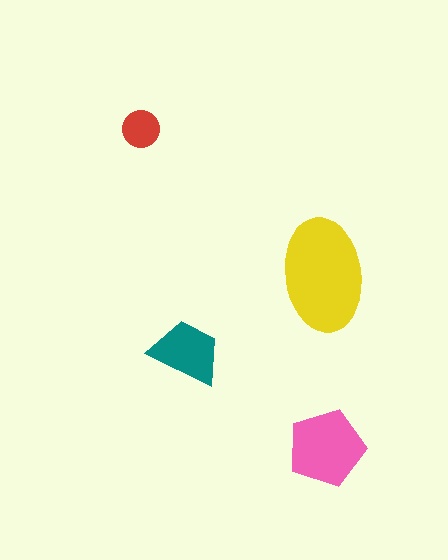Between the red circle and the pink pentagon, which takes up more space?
The pink pentagon.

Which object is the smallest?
The red circle.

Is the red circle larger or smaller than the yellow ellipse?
Smaller.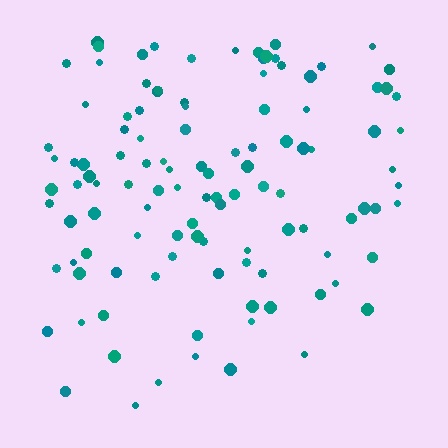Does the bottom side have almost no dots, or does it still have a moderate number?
Still a moderate number, just noticeably fewer than the top.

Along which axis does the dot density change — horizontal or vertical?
Vertical.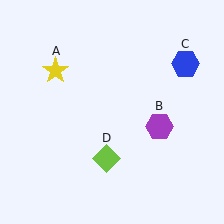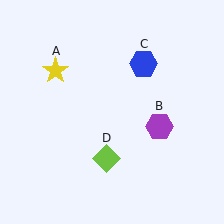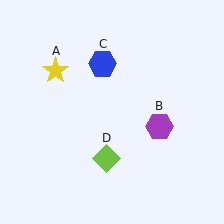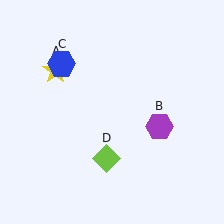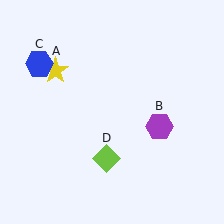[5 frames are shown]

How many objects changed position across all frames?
1 object changed position: blue hexagon (object C).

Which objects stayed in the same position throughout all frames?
Yellow star (object A) and purple hexagon (object B) and lime diamond (object D) remained stationary.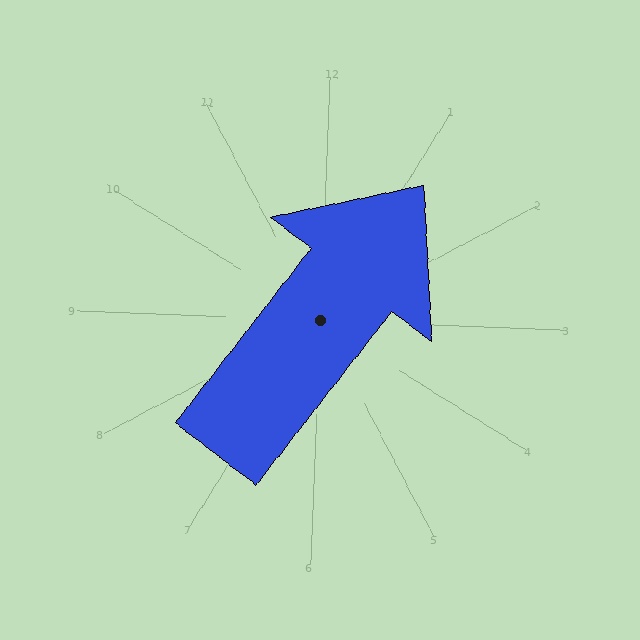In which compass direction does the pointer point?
Northeast.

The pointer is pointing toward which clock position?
Roughly 1 o'clock.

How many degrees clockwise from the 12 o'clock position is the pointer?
Approximately 36 degrees.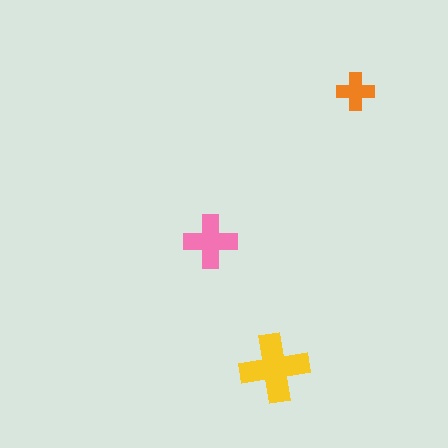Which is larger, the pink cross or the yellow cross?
The yellow one.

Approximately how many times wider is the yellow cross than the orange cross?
About 2 times wider.